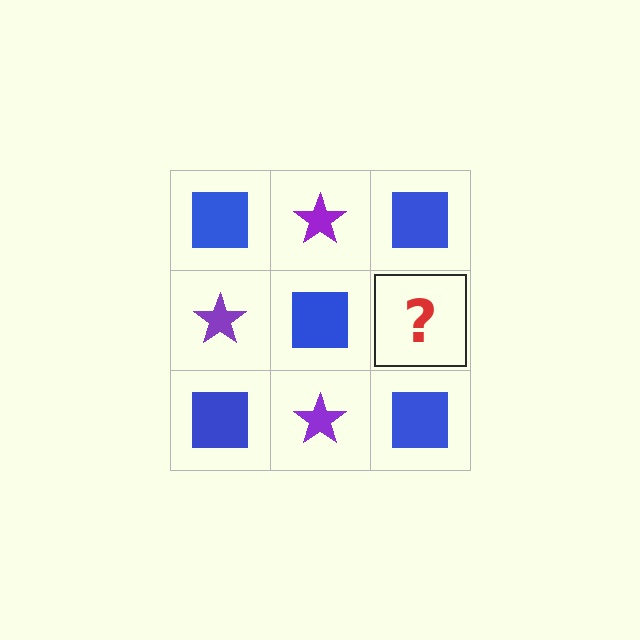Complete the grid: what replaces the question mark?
The question mark should be replaced with a purple star.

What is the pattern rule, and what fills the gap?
The rule is that it alternates blue square and purple star in a checkerboard pattern. The gap should be filled with a purple star.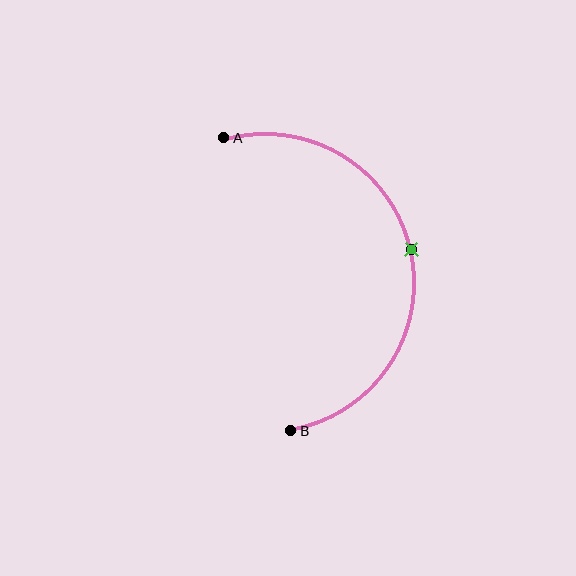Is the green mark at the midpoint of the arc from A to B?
Yes. The green mark lies on the arc at equal arc-length from both A and B — it is the arc midpoint.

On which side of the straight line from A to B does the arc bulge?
The arc bulges to the right of the straight line connecting A and B.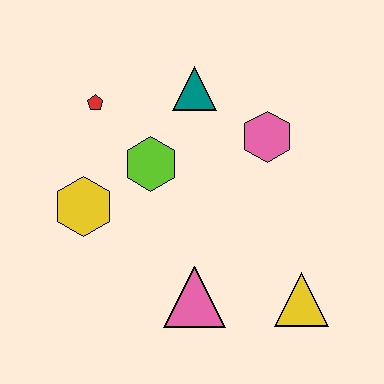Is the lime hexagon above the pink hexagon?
No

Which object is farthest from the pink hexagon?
The yellow hexagon is farthest from the pink hexagon.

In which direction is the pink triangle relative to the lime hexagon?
The pink triangle is below the lime hexagon.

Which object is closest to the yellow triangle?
The pink triangle is closest to the yellow triangle.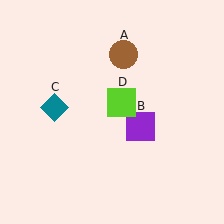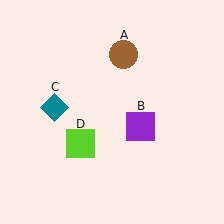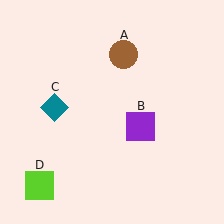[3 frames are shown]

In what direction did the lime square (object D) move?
The lime square (object D) moved down and to the left.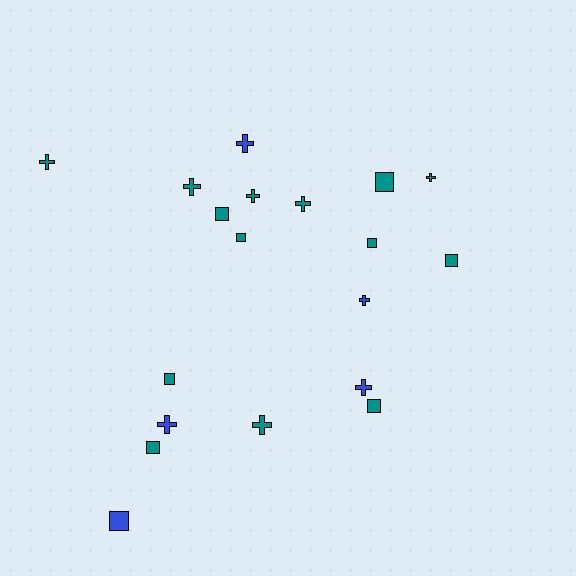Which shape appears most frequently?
Cross, with 10 objects.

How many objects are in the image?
There are 19 objects.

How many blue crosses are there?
There are 4 blue crosses.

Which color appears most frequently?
Teal, with 14 objects.